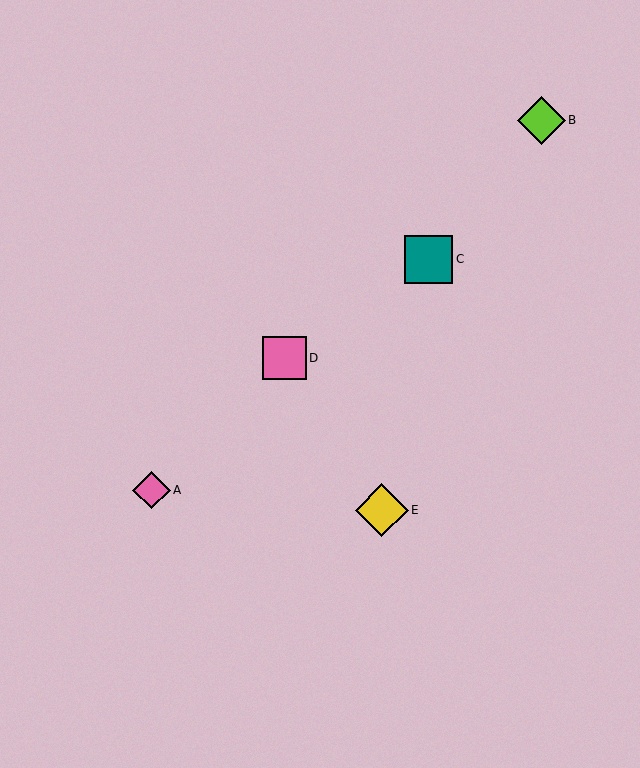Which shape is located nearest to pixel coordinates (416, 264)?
The teal square (labeled C) at (429, 259) is nearest to that location.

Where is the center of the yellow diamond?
The center of the yellow diamond is at (382, 510).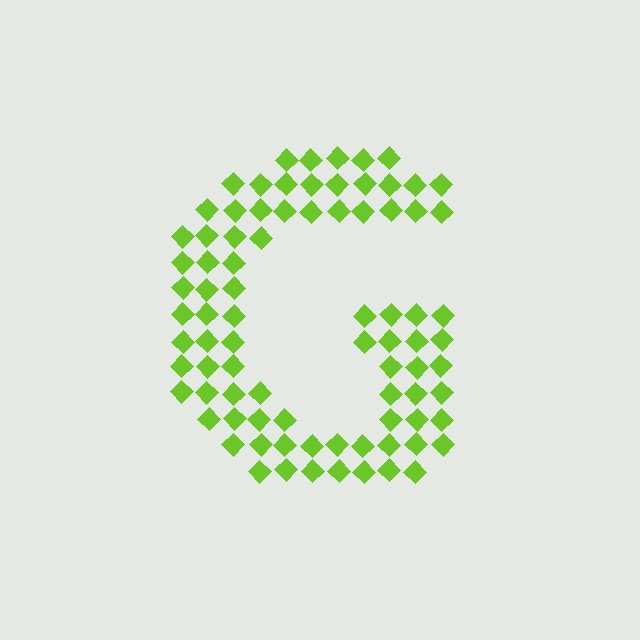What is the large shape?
The large shape is the letter G.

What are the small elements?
The small elements are diamonds.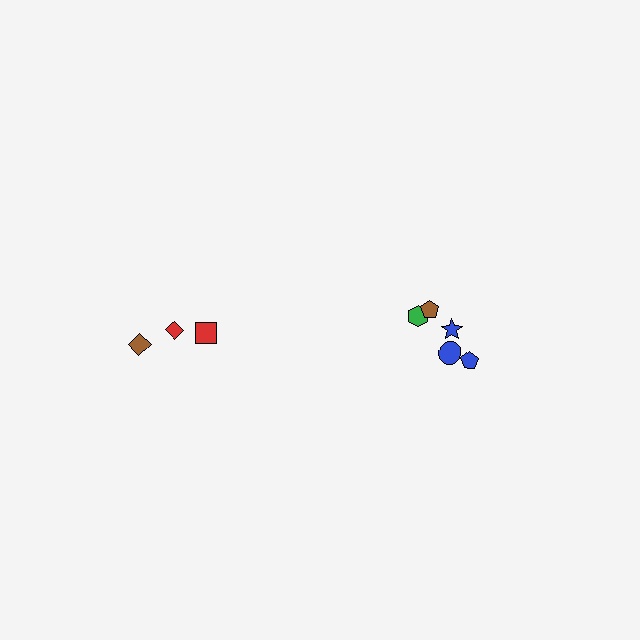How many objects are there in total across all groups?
There are 8 objects.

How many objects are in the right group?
There are 5 objects.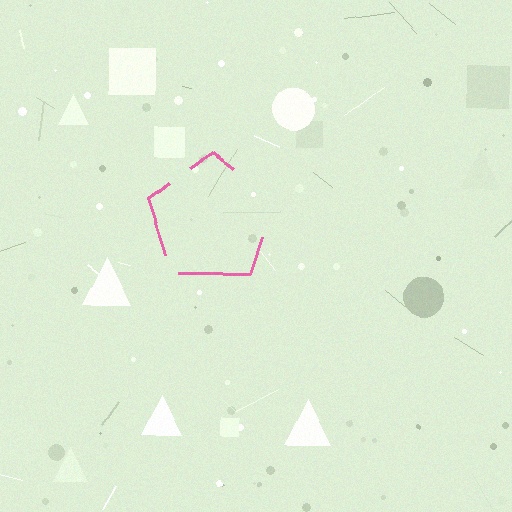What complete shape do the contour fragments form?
The contour fragments form a pentagon.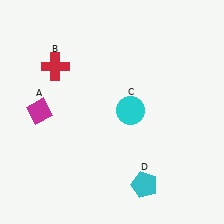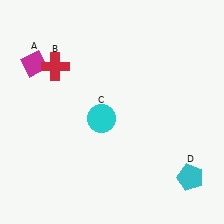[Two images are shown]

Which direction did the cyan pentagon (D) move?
The cyan pentagon (D) moved right.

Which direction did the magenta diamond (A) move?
The magenta diamond (A) moved up.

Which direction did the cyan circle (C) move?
The cyan circle (C) moved left.